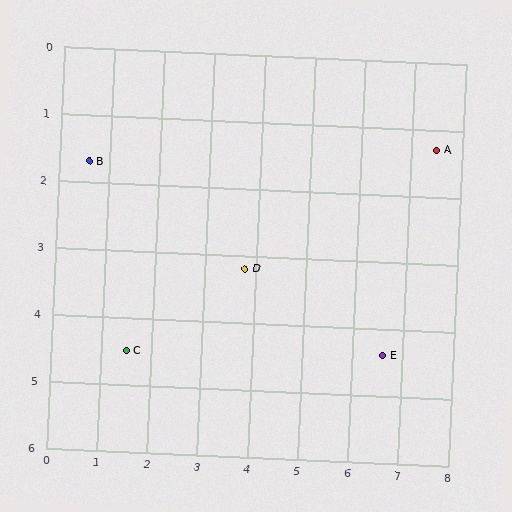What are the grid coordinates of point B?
Point B is at approximately (0.6, 1.7).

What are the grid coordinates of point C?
Point C is at approximately (1.5, 4.5).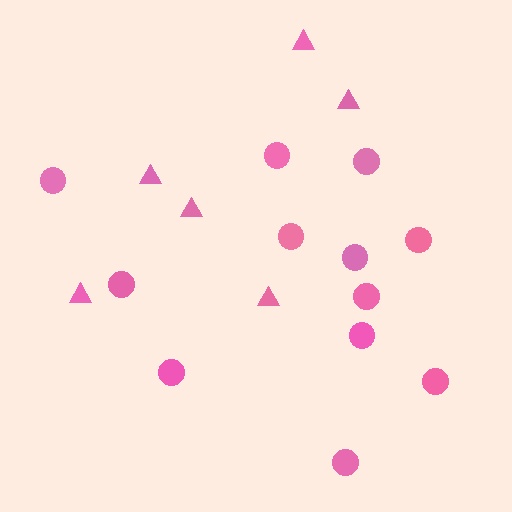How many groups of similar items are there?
There are 2 groups: one group of triangles (6) and one group of circles (12).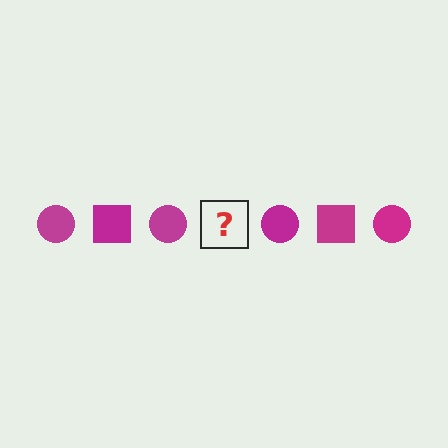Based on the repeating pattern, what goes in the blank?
The blank should be a magenta square.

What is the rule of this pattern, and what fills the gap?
The rule is that the pattern cycles through circle, square shapes in magenta. The gap should be filled with a magenta square.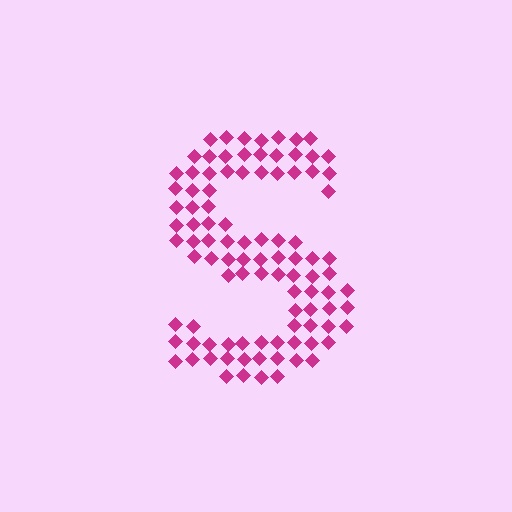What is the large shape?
The large shape is the letter S.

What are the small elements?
The small elements are diamonds.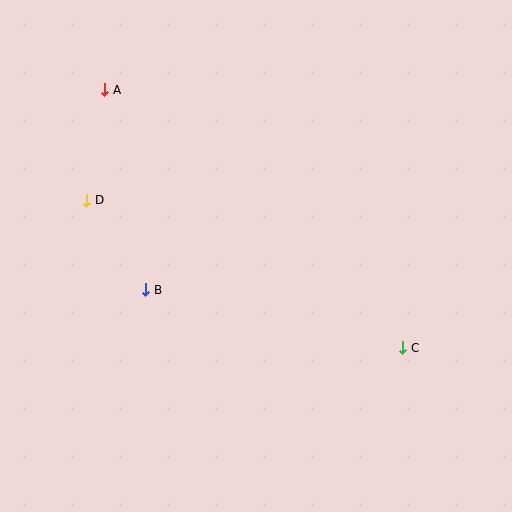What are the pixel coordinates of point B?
Point B is at (146, 290).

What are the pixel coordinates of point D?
Point D is at (87, 200).